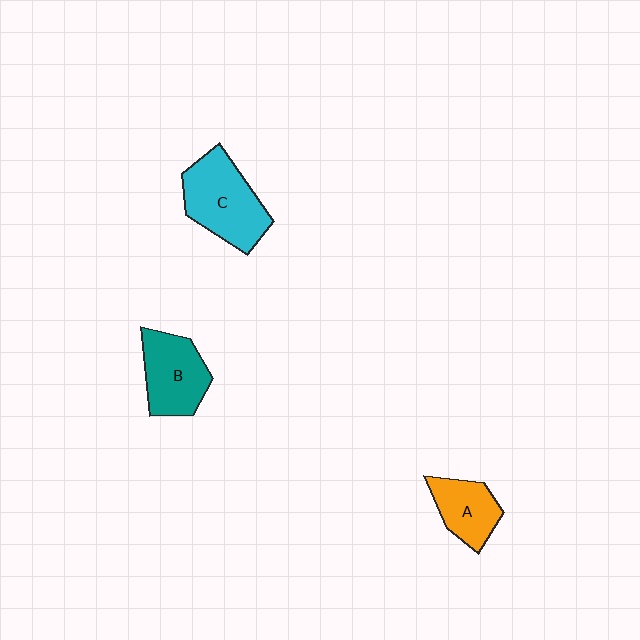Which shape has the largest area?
Shape C (cyan).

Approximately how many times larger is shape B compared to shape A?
Approximately 1.3 times.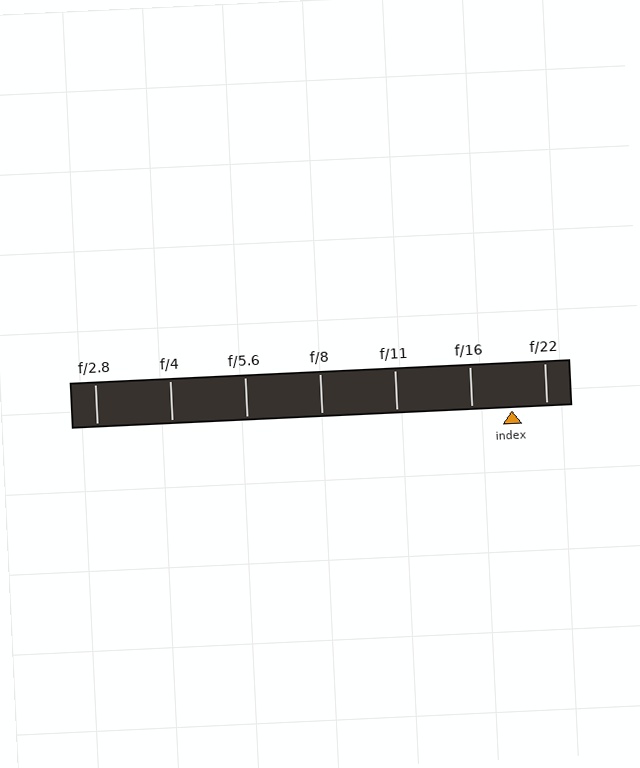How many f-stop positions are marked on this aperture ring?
There are 7 f-stop positions marked.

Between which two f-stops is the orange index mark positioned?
The index mark is between f/16 and f/22.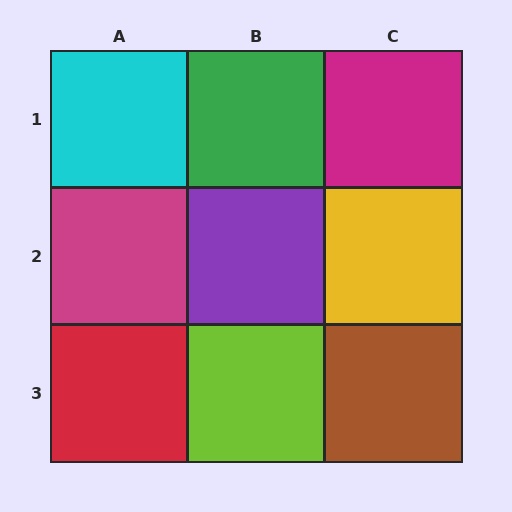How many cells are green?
1 cell is green.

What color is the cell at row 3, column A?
Red.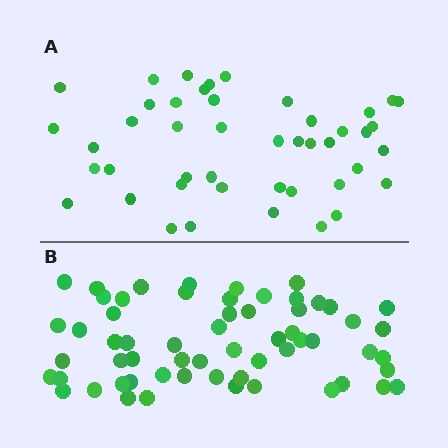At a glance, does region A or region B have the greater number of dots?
Region B (the bottom region) has more dots.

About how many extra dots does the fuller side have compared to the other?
Region B has approximately 15 more dots than region A.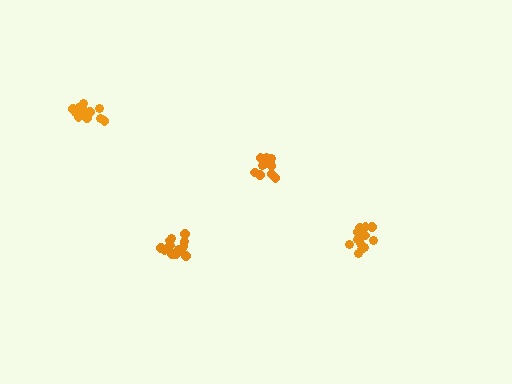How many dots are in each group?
Group 1: 14 dots, Group 2: 14 dots, Group 3: 11 dots, Group 4: 14 dots (53 total).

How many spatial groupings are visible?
There are 4 spatial groupings.